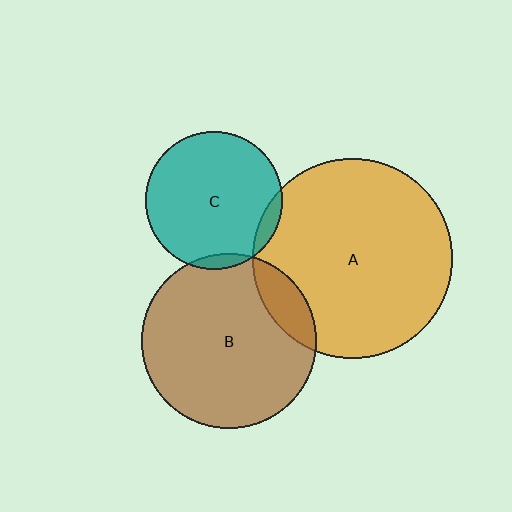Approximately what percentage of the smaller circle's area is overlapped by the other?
Approximately 5%.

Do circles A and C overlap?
Yes.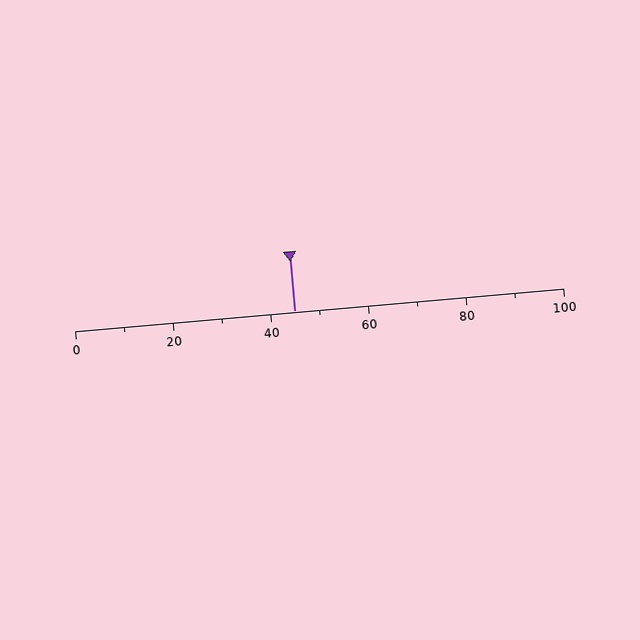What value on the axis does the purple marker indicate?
The marker indicates approximately 45.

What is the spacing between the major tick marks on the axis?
The major ticks are spaced 20 apart.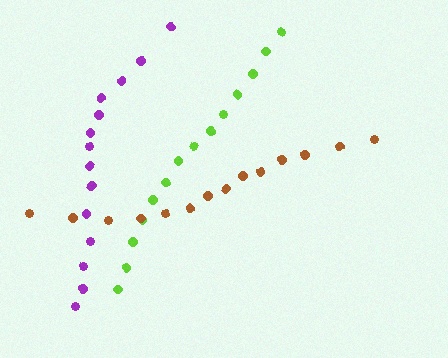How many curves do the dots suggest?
There are 3 distinct paths.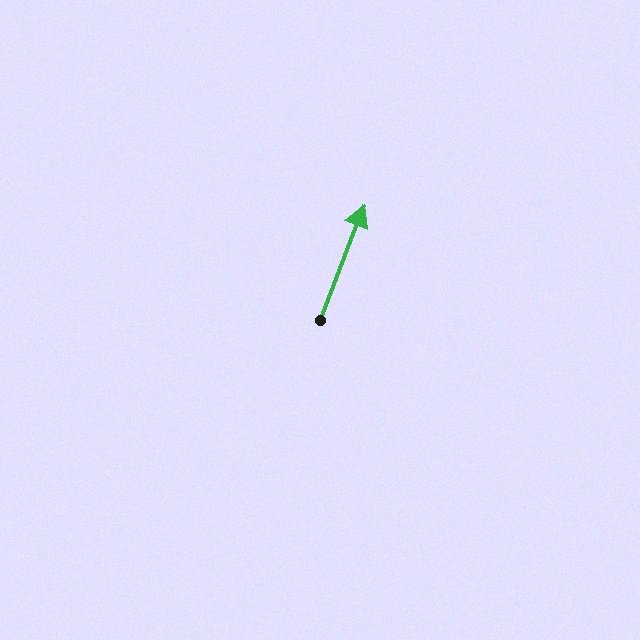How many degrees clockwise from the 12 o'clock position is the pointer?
Approximately 21 degrees.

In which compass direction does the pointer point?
North.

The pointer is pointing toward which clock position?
Roughly 1 o'clock.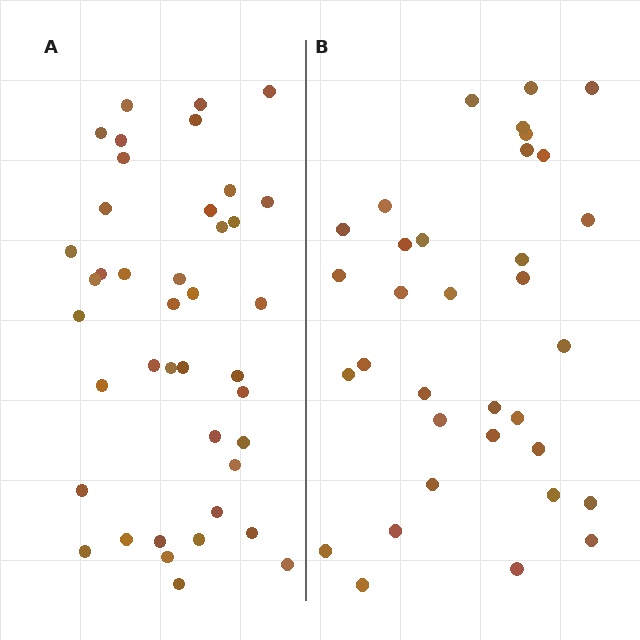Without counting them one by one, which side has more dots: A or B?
Region A (the left region) has more dots.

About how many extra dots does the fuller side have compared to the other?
Region A has roughly 8 or so more dots than region B.